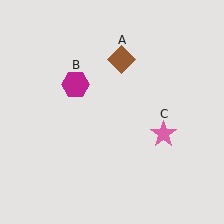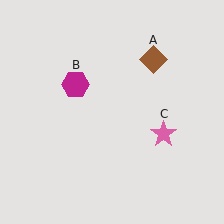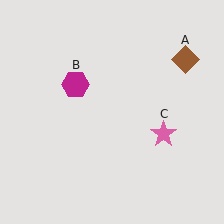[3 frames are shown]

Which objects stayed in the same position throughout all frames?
Magenta hexagon (object B) and pink star (object C) remained stationary.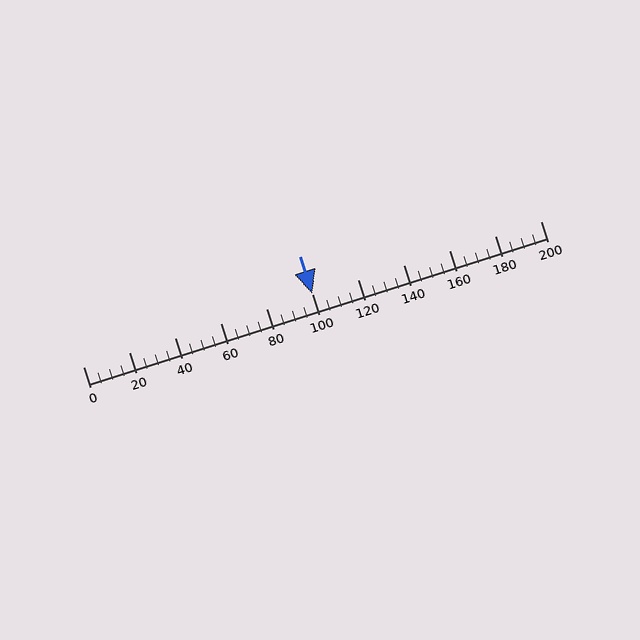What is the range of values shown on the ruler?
The ruler shows values from 0 to 200.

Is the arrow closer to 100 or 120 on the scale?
The arrow is closer to 100.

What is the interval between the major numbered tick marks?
The major tick marks are spaced 20 units apart.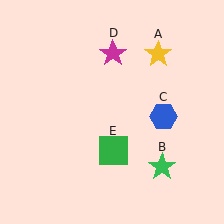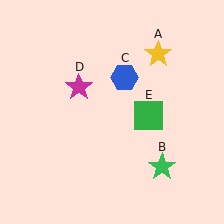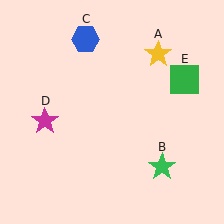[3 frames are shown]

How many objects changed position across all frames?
3 objects changed position: blue hexagon (object C), magenta star (object D), green square (object E).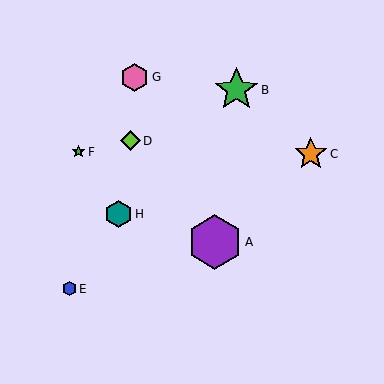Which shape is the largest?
The purple hexagon (labeled A) is the largest.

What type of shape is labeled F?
Shape F is a green star.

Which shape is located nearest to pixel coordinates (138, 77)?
The pink hexagon (labeled G) at (135, 77) is nearest to that location.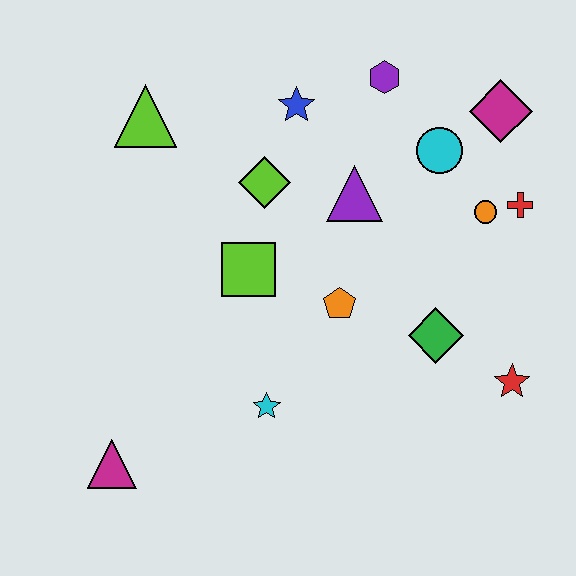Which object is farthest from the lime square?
The magenta diamond is farthest from the lime square.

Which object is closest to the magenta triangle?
The cyan star is closest to the magenta triangle.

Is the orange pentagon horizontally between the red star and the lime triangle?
Yes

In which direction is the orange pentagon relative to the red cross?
The orange pentagon is to the left of the red cross.